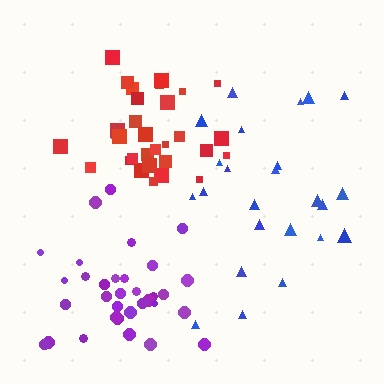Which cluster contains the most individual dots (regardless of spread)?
Purple (34).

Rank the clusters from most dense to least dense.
purple, red, blue.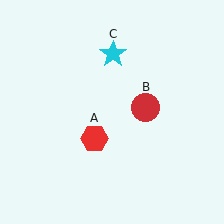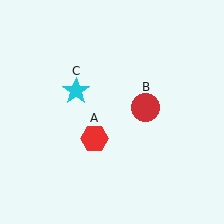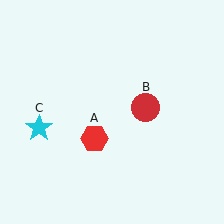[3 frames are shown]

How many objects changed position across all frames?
1 object changed position: cyan star (object C).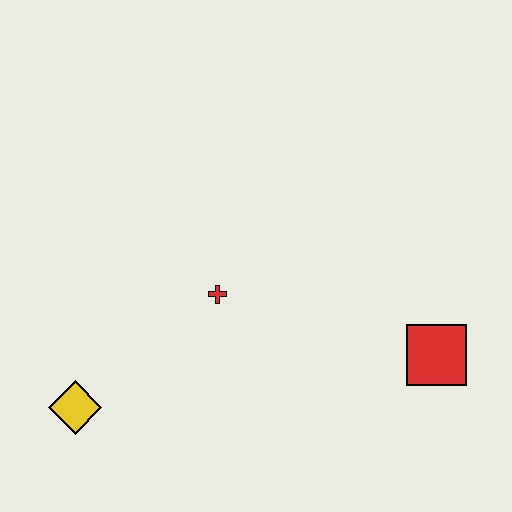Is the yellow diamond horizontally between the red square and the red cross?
No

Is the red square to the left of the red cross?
No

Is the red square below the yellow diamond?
No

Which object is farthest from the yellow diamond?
The red square is farthest from the yellow diamond.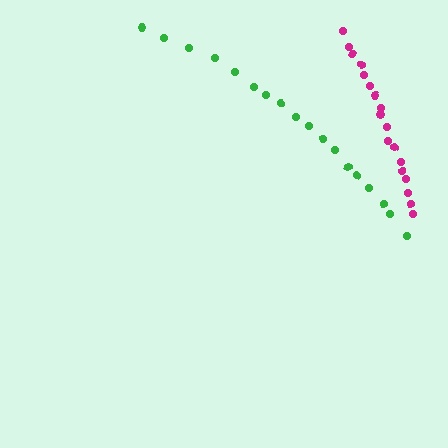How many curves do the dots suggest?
There are 2 distinct paths.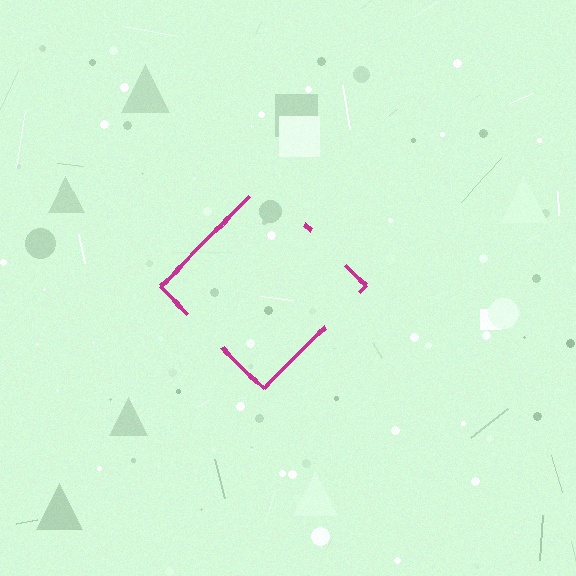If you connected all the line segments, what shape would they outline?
They would outline a diamond.